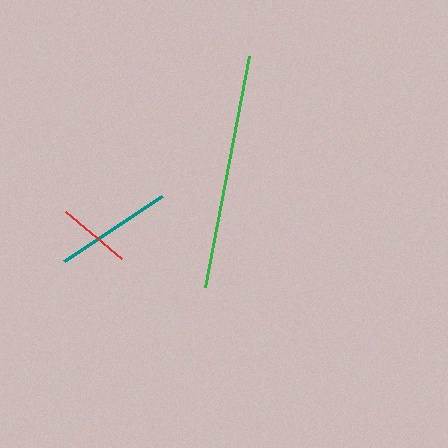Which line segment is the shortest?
The red line is the shortest at approximately 73 pixels.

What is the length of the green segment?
The green segment is approximately 235 pixels long.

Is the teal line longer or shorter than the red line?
The teal line is longer than the red line.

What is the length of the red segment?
The red segment is approximately 73 pixels long.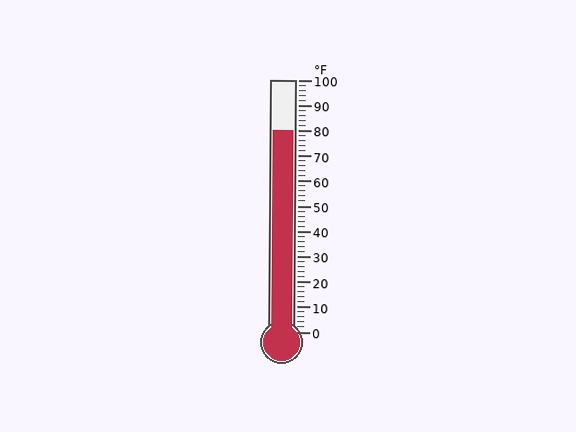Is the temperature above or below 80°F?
The temperature is at 80°F.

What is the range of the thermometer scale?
The thermometer scale ranges from 0°F to 100°F.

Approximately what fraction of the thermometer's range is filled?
The thermometer is filled to approximately 80% of its range.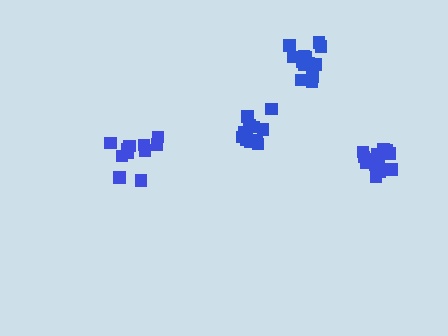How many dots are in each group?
Group 1: 11 dots, Group 2: 14 dots, Group 3: 15 dots, Group 4: 11 dots (51 total).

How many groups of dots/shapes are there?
There are 4 groups.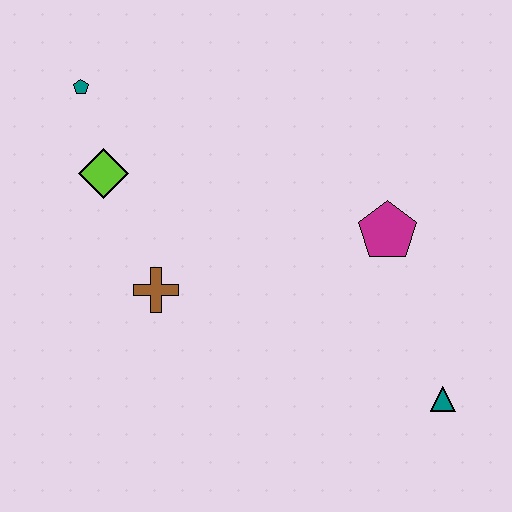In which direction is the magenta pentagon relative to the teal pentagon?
The magenta pentagon is to the right of the teal pentagon.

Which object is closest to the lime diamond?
The teal pentagon is closest to the lime diamond.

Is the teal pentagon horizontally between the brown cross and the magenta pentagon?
No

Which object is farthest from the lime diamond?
The teal triangle is farthest from the lime diamond.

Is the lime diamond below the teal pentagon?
Yes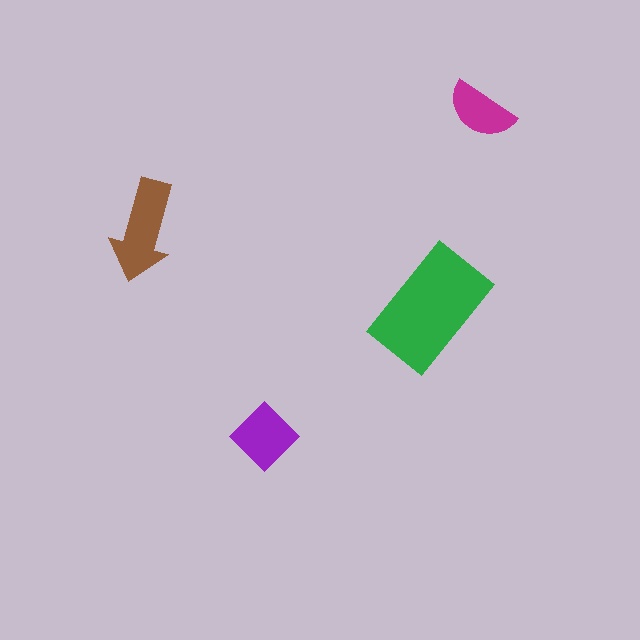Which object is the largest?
The green rectangle.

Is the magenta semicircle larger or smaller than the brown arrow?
Smaller.